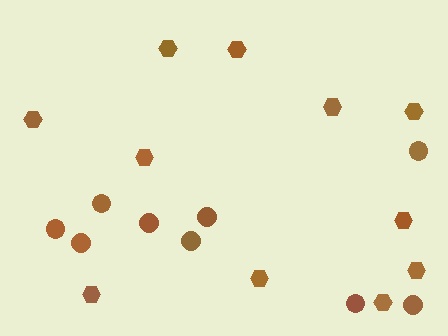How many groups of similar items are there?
There are 2 groups: one group of hexagons (11) and one group of circles (9).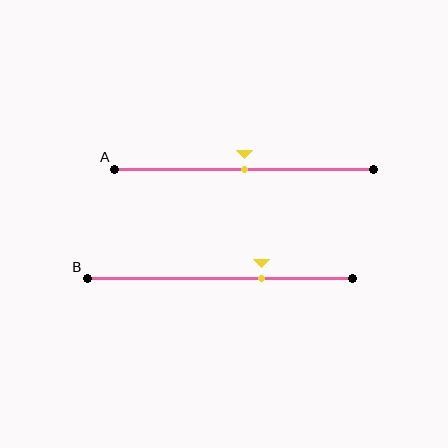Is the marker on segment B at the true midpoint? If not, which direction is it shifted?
No, the marker on segment B is shifted to the right by about 16% of the segment length.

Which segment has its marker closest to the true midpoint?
Segment A has its marker closest to the true midpoint.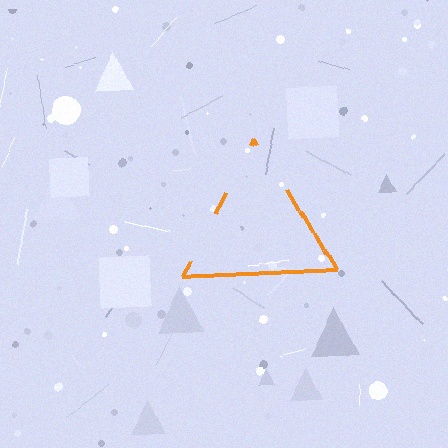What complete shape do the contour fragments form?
The contour fragments form a triangle.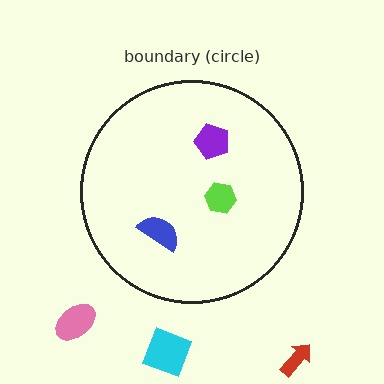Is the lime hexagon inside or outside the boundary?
Inside.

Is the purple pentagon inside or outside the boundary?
Inside.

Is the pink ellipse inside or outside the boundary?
Outside.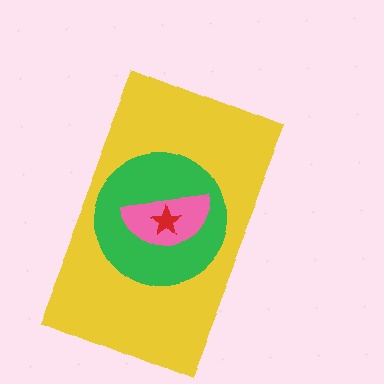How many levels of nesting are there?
4.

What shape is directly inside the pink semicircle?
The red star.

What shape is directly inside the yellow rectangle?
The green circle.